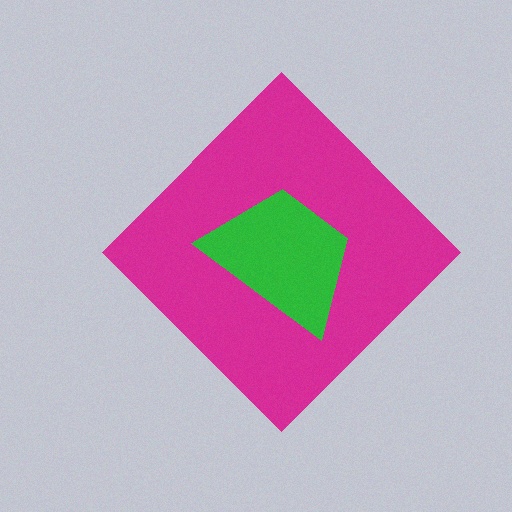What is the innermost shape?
The green trapezoid.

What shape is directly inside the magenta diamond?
The green trapezoid.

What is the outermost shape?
The magenta diamond.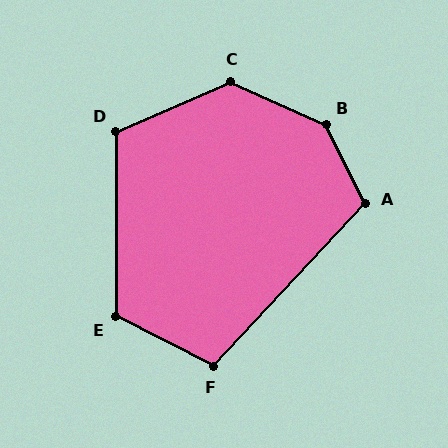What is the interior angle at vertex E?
Approximately 117 degrees (obtuse).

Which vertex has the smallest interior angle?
F, at approximately 106 degrees.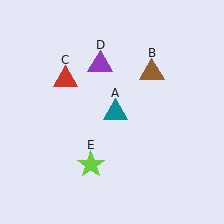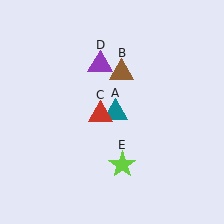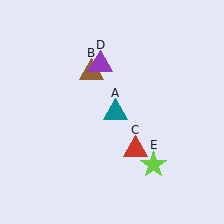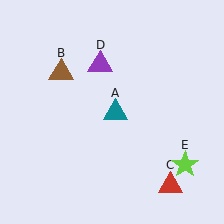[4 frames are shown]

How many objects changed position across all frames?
3 objects changed position: brown triangle (object B), red triangle (object C), lime star (object E).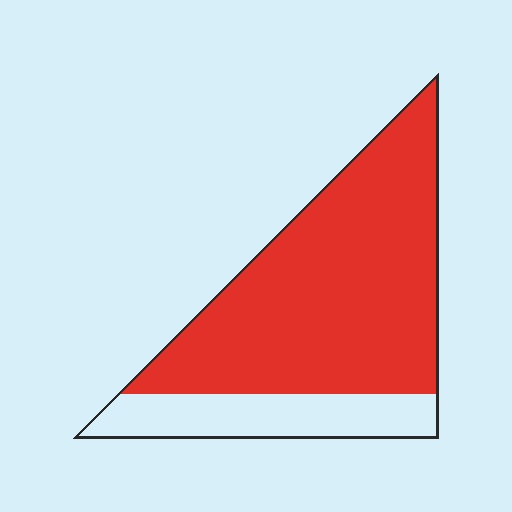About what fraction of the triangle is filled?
About three quarters (3/4).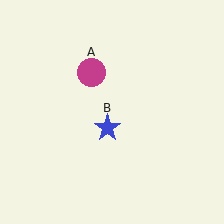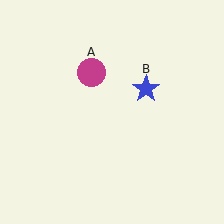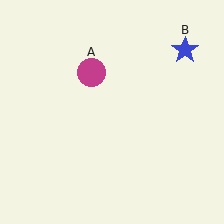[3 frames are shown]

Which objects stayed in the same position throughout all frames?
Magenta circle (object A) remained stationary.